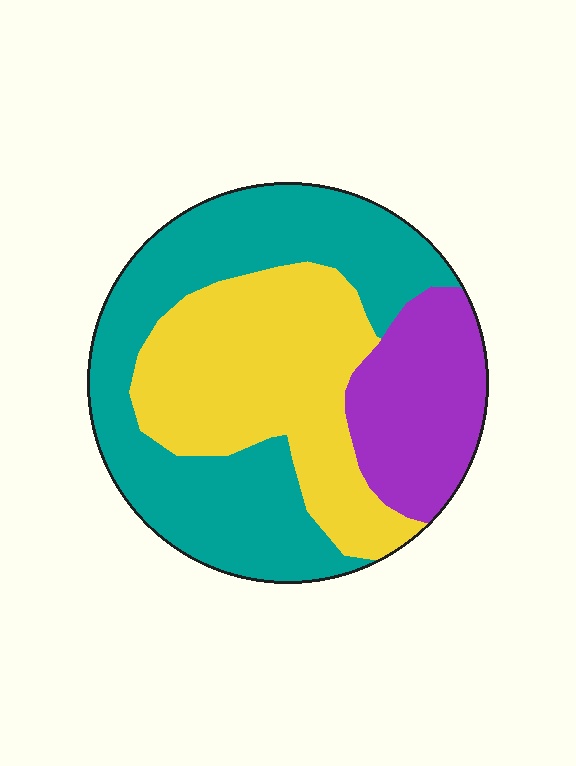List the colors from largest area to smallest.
From largest to smallest: teal, yellow, purple.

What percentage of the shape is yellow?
Yellow covers about 35% of the shape.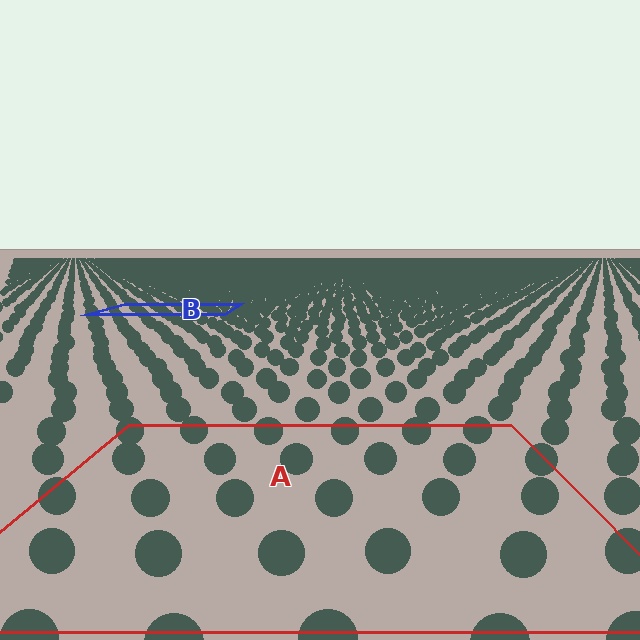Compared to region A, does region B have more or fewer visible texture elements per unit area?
Region B has more texture elements per unit area — they are packed more densely because it is farther away.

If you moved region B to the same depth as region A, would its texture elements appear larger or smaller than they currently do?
They would appear larger. At a closer depth, the same texture elements are projected at a bigger on-screen size.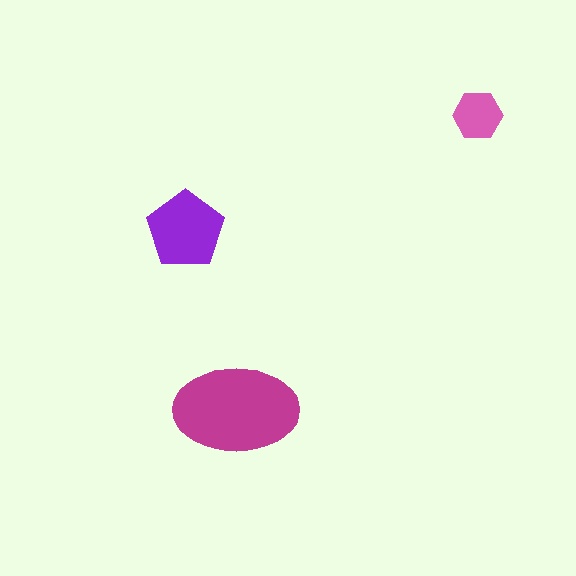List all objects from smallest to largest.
The pink hexagon, the purple pentagon, the magenta ellipse.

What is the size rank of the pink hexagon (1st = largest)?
3rd.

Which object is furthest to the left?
The purple pentagon is leftmost.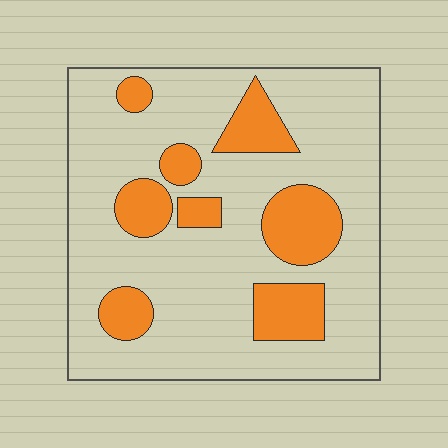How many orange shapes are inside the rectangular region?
8.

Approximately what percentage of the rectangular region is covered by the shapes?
Approximately 20%.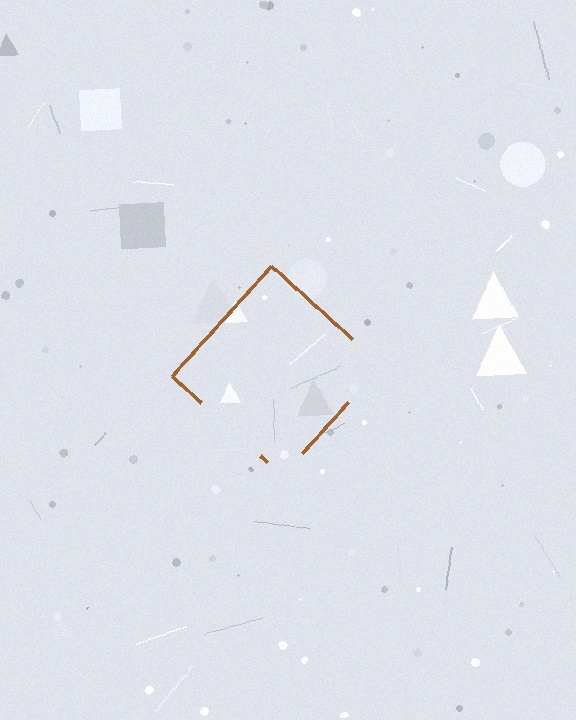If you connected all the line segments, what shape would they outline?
They would outline a diamond.